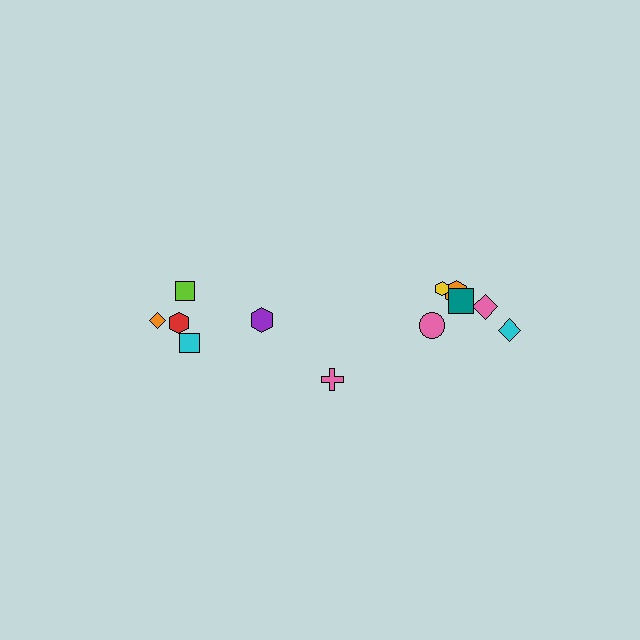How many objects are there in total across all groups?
There are 12 objects.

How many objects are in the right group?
There are 7 objects.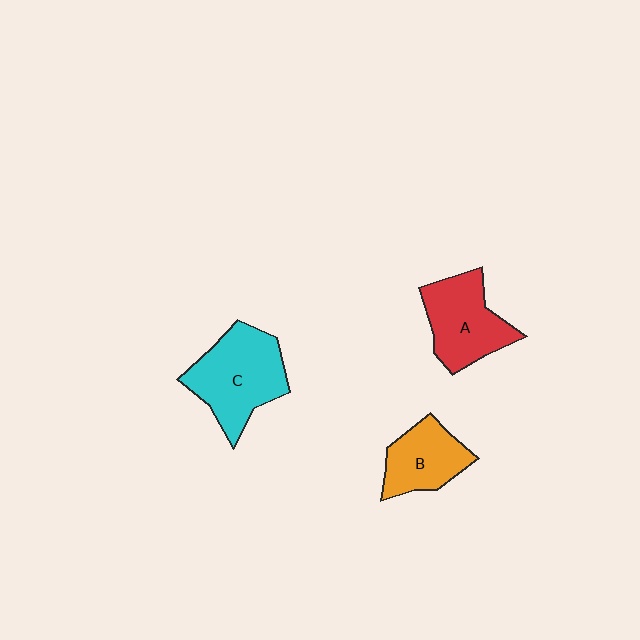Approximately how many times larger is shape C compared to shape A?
Approximately 1.2 times.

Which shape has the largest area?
Shape C (cyan).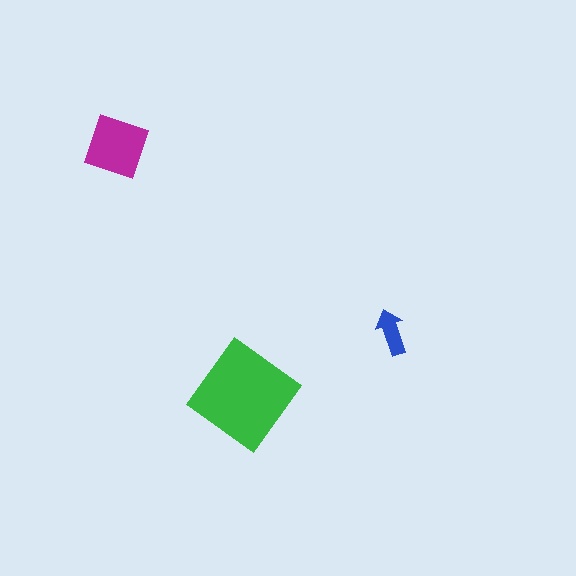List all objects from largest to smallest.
The green diamond, the magenta diamond, the blue arrow.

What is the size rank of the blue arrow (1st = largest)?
3rd.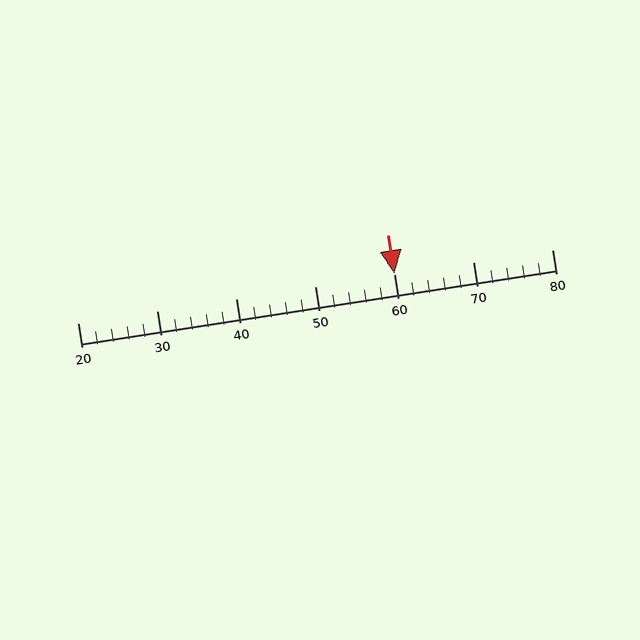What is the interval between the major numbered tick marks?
The major tick marks are spaced 10 units apart.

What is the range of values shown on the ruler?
The ruler shows values from 20 to 80.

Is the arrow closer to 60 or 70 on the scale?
The arrow is closer to 60.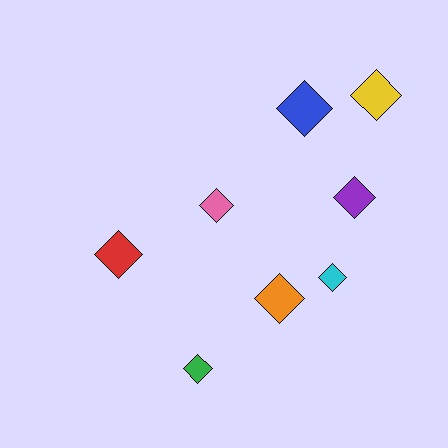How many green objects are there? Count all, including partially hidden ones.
There is 1 green object.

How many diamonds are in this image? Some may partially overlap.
There are 8 diamonds.